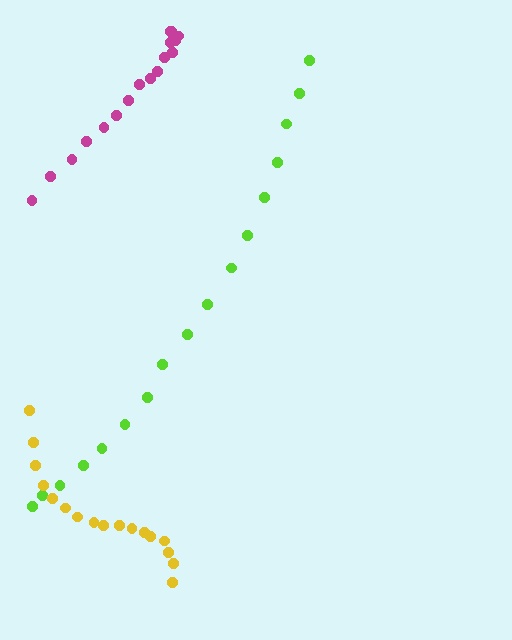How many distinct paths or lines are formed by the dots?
There are 3 distinct paths.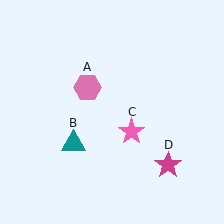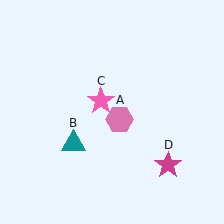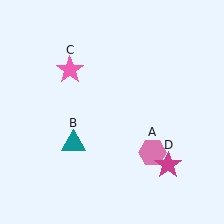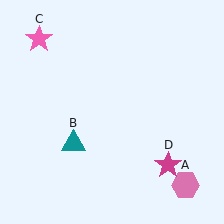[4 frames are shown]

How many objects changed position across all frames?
2 objects changed position: pink hexagon (object A), pink star (object C).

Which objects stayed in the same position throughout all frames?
Teal triangle (object B) and magenta star (object D) remained stationary.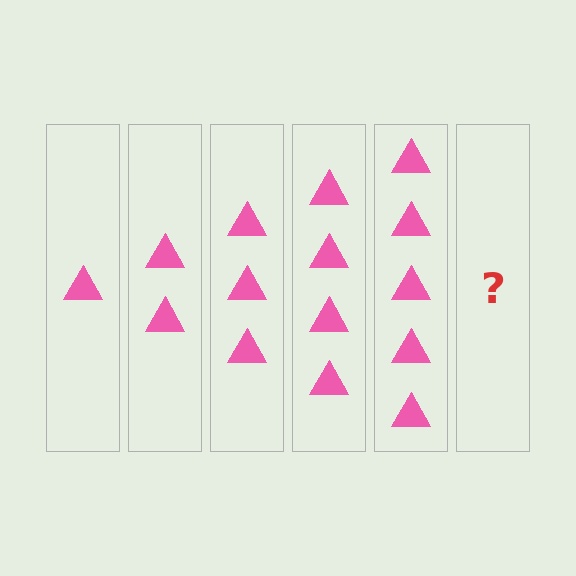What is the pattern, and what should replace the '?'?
The pattern is that each step adds one more triangle. The '?' should be 6 triangles.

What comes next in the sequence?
The next element should be 6 triangles.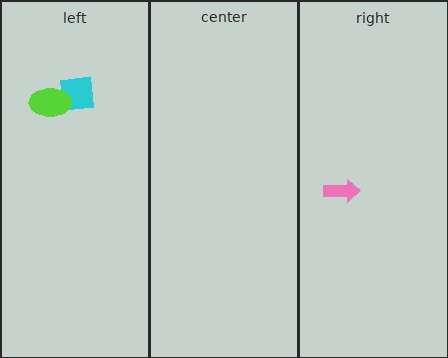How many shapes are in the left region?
2.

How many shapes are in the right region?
1.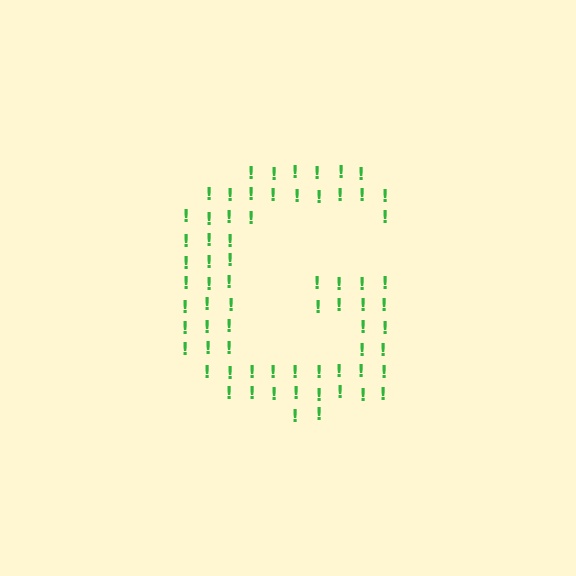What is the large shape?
The large shape is the letter G.